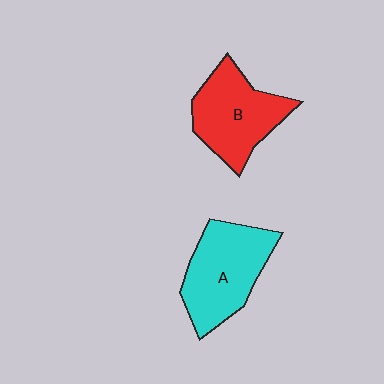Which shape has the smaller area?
Shape B (red).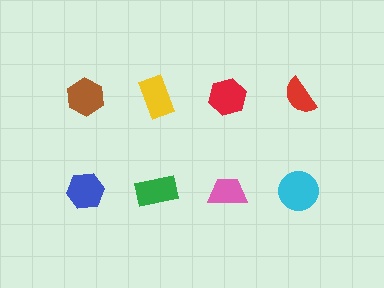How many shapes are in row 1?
4 shapes.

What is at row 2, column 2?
A green rectangle.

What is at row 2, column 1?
A blue hexagon.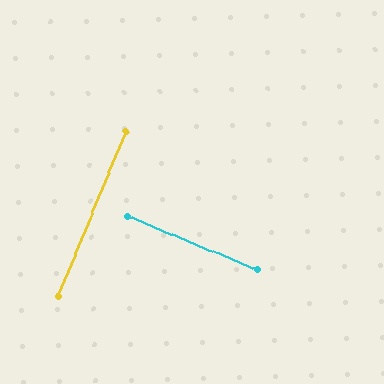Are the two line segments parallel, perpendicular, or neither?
Perpendicular — they meet at approximately 90°.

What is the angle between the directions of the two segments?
Approximately 90 degrees.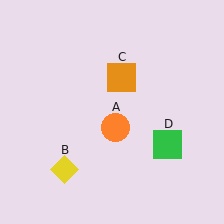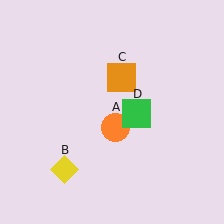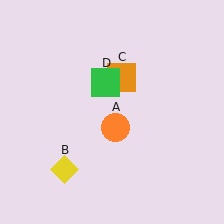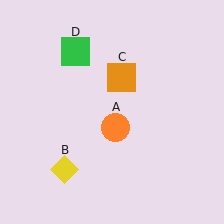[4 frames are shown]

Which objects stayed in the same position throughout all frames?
Orange circle (object A) and yellow diamond (object B) and orange square (object C) remained stationary.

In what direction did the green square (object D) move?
The green square (object D) moved up and to the left.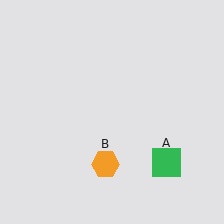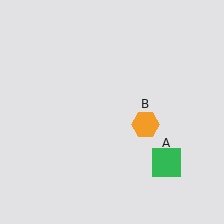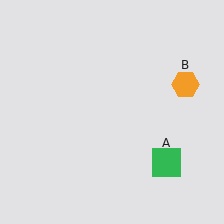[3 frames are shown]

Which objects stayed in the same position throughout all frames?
Green square (object A) remained stationary.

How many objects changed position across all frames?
1 object changed position: orange hexagon (object B).